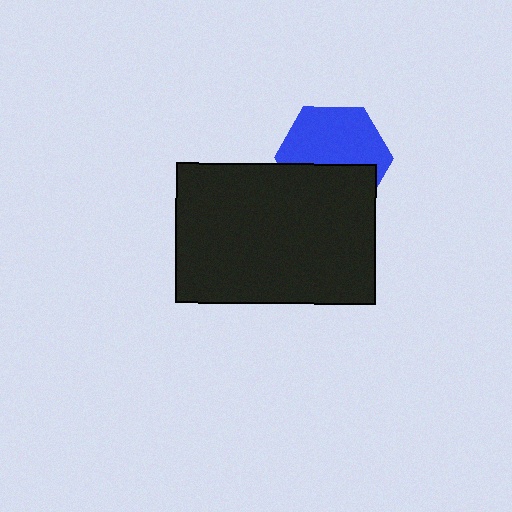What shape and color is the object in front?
The object in front is a black rectangle.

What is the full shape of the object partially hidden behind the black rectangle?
The partially hidden object is a blue hexagon.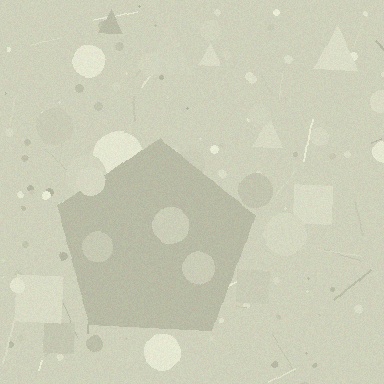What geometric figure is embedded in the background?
A pentagon is embedded in the background.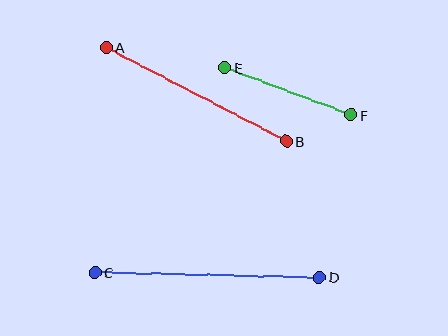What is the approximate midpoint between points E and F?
The midpoint is at approximately (288, 91) pixels.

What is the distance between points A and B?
The distance is approximately 203 pixels.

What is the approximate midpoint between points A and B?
The midpoint is at approximately (196, 94) pixels.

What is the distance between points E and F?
The distance is approximately 135 pixels.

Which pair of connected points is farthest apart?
Points C and D are farthest apart.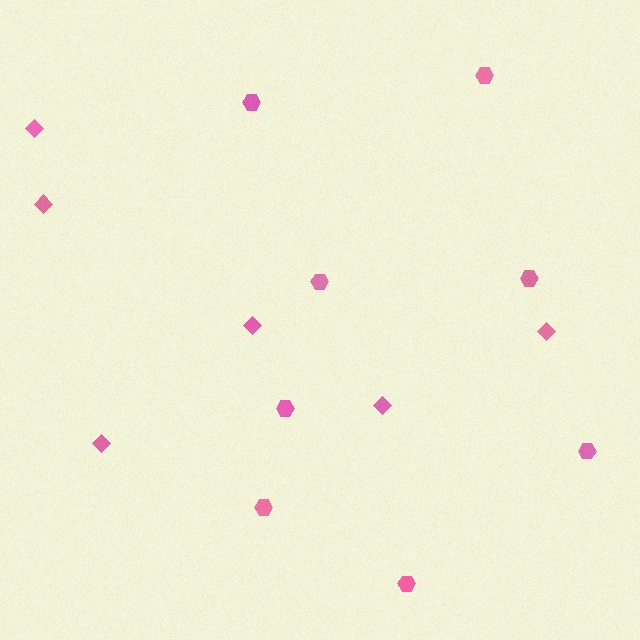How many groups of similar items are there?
There are 2 groups: one group of diamonds (6) and one group of hexagons (8).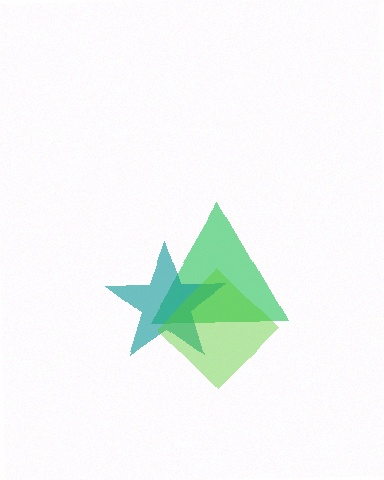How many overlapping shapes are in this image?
There are 3 overlapping shapes in the image.